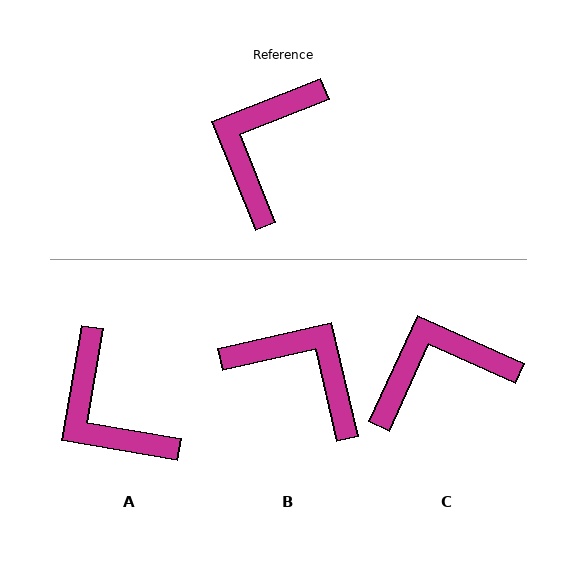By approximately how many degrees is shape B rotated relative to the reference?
Approximately 98 degrees clockwise.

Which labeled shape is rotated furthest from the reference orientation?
B, about 98 degrees away.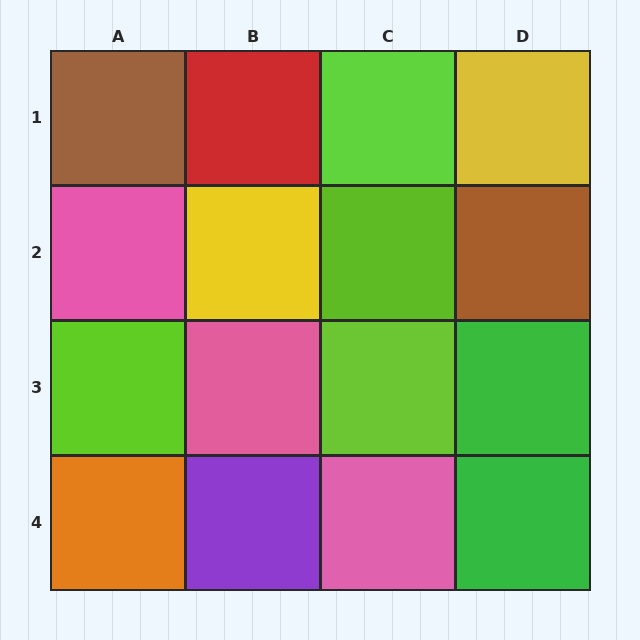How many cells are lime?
4 cells are lime.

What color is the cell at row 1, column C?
Lime.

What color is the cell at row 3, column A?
Lime.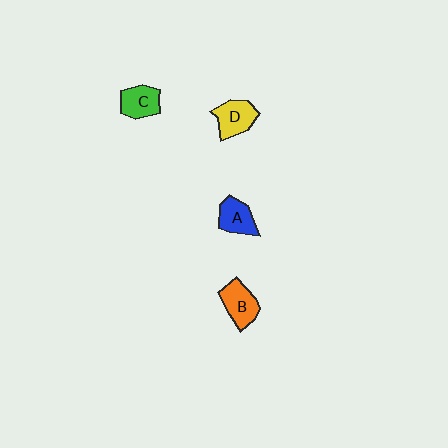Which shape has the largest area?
Shape B (orange).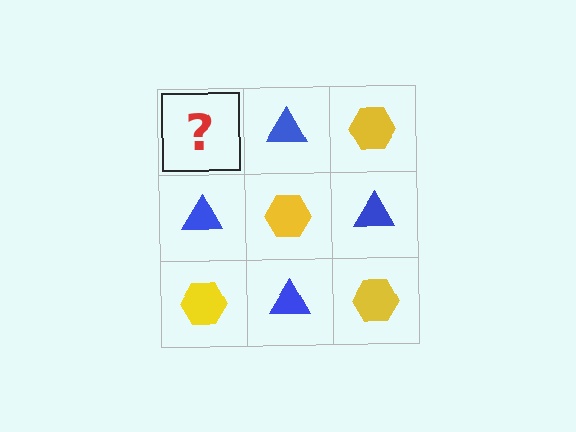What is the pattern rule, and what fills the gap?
The rule is that it alternates yellow hexagon and blue triangle in a checkerboard pattern. The gap should be filled with a yellow hexagon.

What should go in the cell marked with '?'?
The missing cell should contain a yellow hexagon.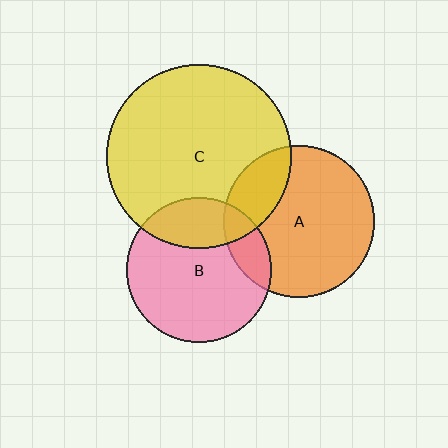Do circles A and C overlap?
Yes.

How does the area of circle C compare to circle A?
Approximately 1.5 times.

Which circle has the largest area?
Circle C (yellow).